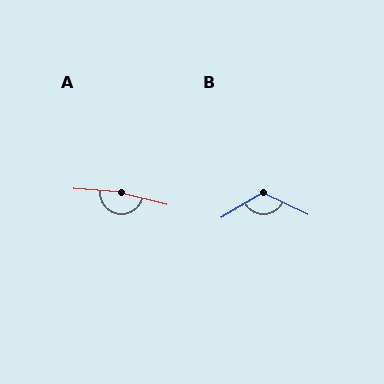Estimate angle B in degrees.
Approximately 124 degrees.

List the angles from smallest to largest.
B (124°), A (169°).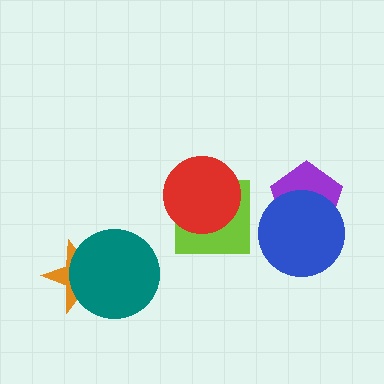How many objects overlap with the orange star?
1 object overlaps with the orange star.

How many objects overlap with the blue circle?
1 object overlaps with the blue circle.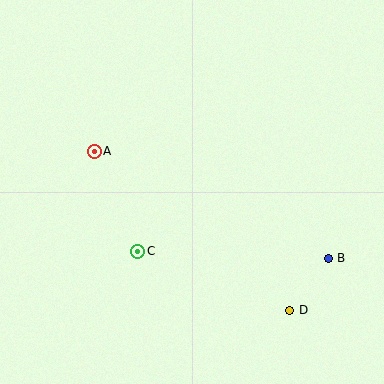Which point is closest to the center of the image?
Point C at (138, 251) is closest to the center.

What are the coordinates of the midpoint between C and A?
The midpoint between C and A is at (116, 201).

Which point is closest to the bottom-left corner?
Point C is closest to the bottom-left corner.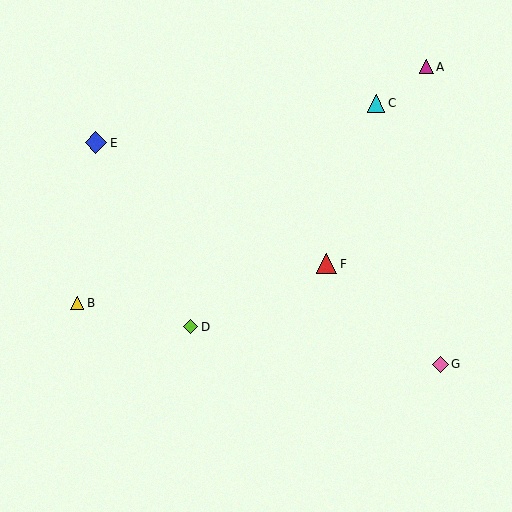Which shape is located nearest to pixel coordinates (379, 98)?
The cyan triangle (labeled C) at (376, 103) is nearest to that location.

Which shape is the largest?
The blue diamond (labeled E) is the largest.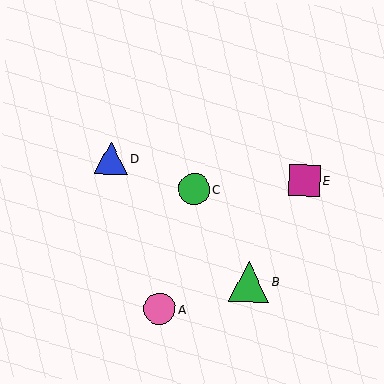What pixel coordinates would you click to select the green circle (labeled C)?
Click at (194, 189) to select the green circle C.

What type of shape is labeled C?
Shape C is a green circle.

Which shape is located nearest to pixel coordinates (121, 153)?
The blue triangle (labeled D) at (111, 158) is nearest to that location.